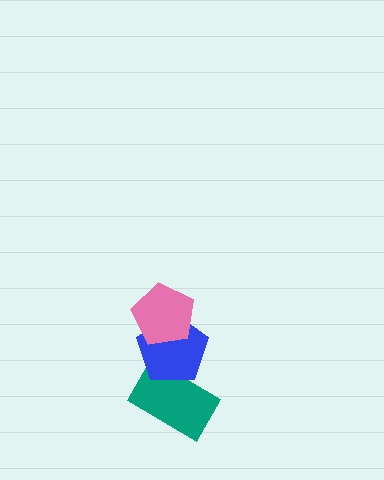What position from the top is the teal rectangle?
The teal rectangle is 3rd from the top.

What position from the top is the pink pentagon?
The pink pentagon is 1st from the top.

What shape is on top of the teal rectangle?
The blue pentagon is on top of the teal rectangle.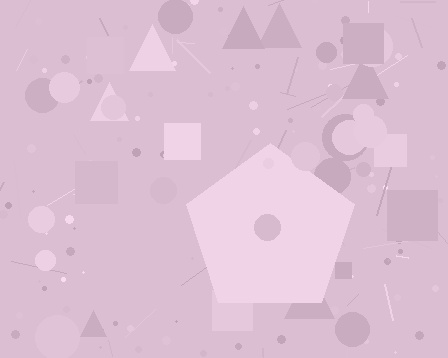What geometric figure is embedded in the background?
A pentagon is embedded in the background.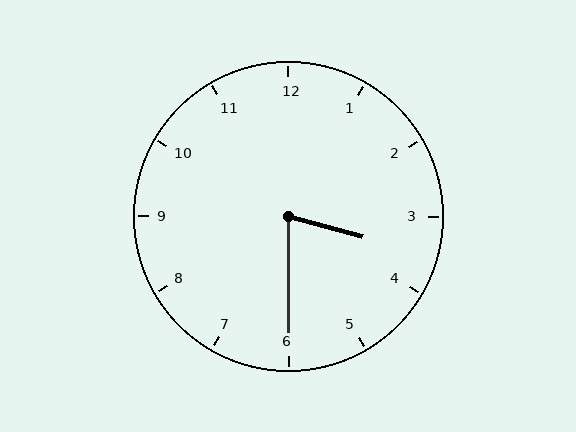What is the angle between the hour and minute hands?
Approximately 75 degrees.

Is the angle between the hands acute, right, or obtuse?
It is acute.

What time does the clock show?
3:30.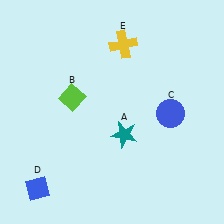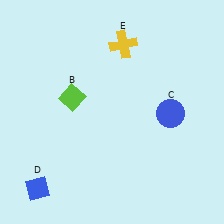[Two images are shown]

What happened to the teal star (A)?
The teal star (A) was removed in Image 2. It was in the bottom-right area of Image 1.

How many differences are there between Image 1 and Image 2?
There is 1 difference between the two images.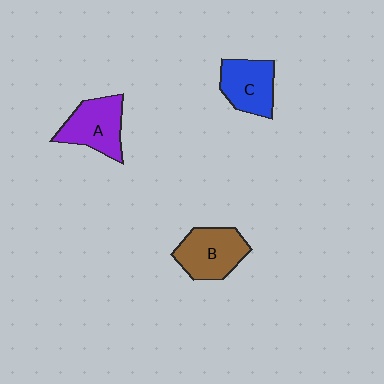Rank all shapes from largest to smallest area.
From largest to smallest: B (brown), A (purple), C (blue).